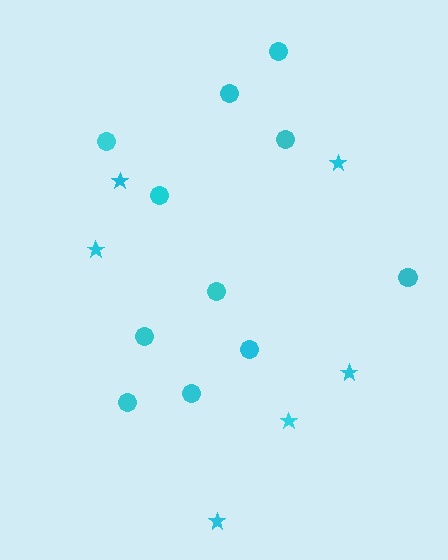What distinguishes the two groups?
There are 2 groups: one group of stars (6) and one group of circles (11).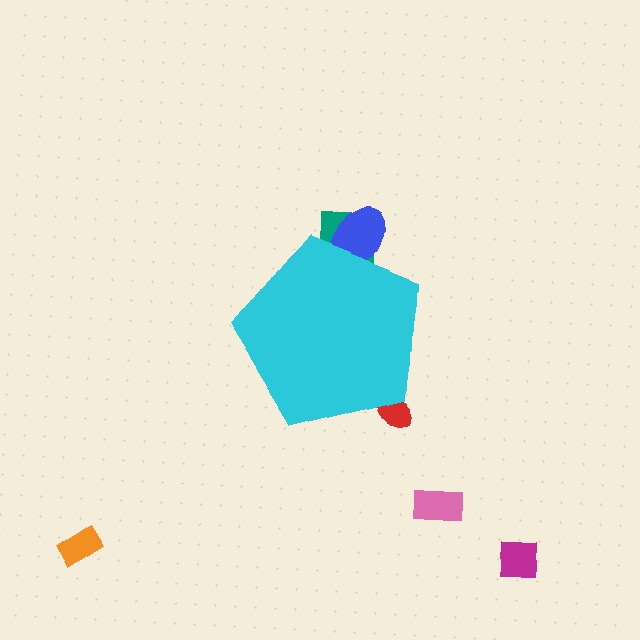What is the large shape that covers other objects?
A cyan pentagon.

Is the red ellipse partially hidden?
Yes, the red ellipse is partially hidden behind the cyan pentagon.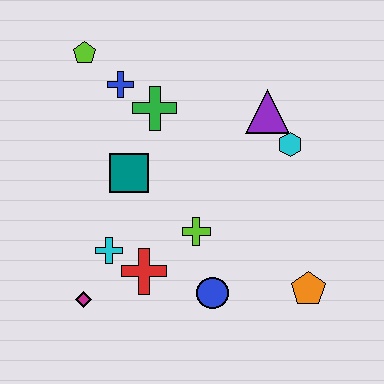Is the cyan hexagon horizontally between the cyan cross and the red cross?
No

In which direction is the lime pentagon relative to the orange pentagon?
The lime pentagon is above the orange pentagon.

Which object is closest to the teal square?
The green cross is closest to the teal square.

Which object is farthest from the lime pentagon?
The orange pentagon is farthest from the lime pentagon.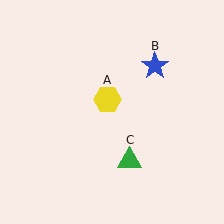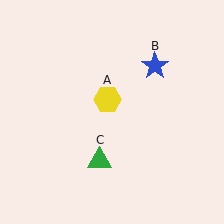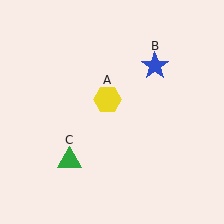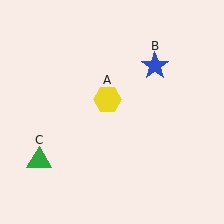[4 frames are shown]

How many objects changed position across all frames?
1 object changed position: green triangle (object C).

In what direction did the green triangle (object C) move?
The green triangle (object C) moved left.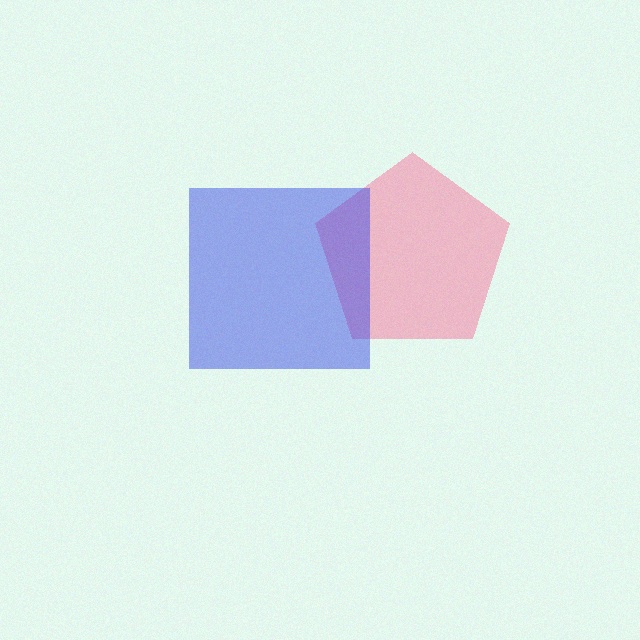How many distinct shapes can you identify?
There are 2 distinct shapes: a pink pentagon, a blue square.